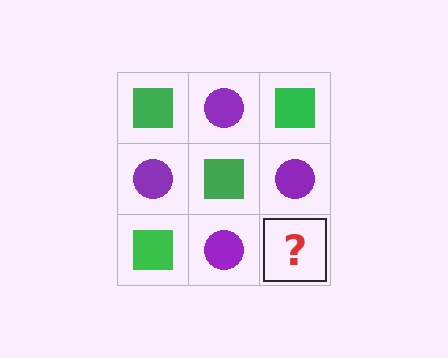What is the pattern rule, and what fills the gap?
The rule is that it alternates green square and purple circle in a checkerboard pattern. The gap should be filled with a green square.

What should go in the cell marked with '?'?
The missing cell should contain a green square.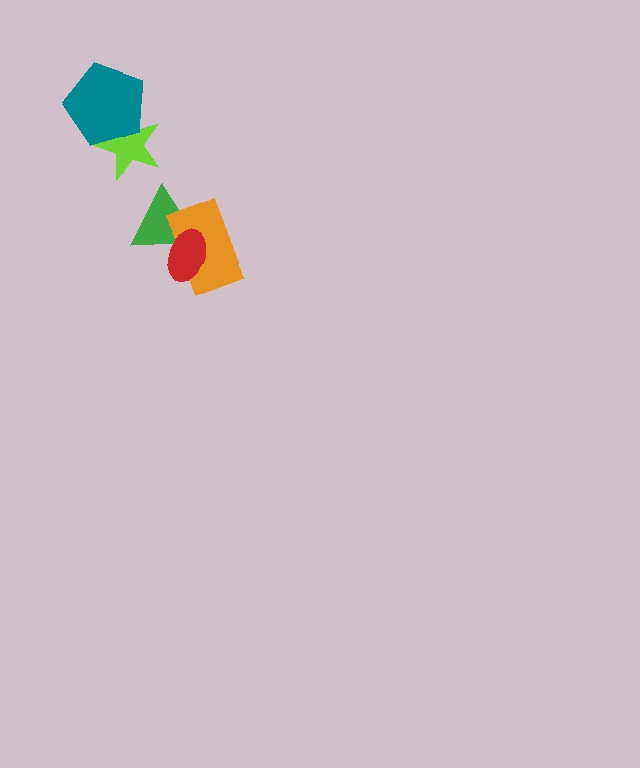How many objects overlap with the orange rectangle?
2 objects overlap with the orange rectangle.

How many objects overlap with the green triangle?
2 objects overlap with the green triangle.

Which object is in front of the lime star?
The teal pentagon is in front of the lime star.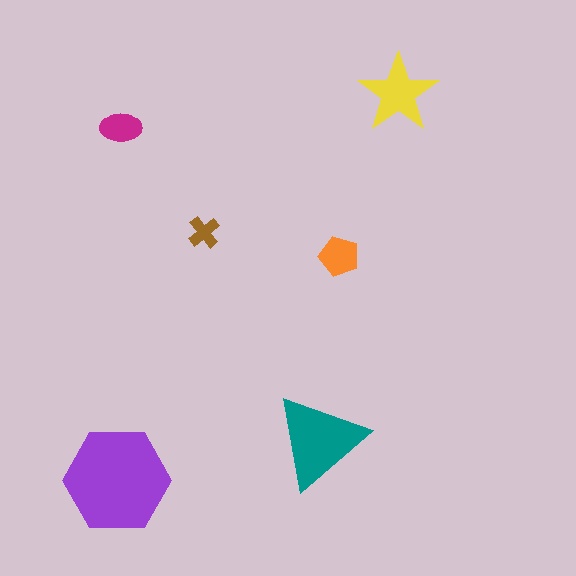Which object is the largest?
The purple hexagon.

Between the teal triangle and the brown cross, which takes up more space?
The teal triangle.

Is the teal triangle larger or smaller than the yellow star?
Larger.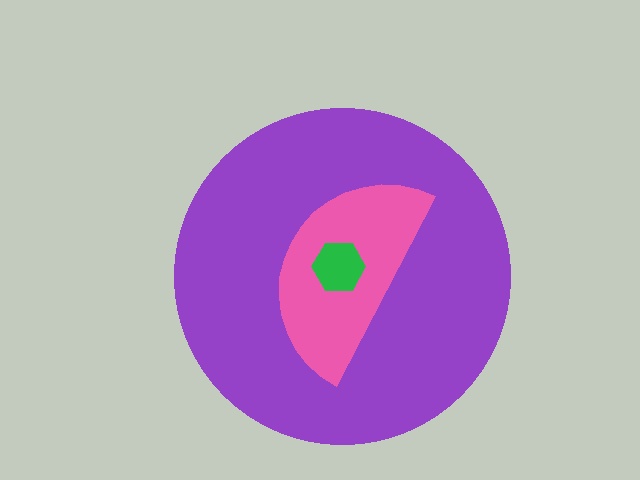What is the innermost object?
The green hexagon.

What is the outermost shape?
The purple circle.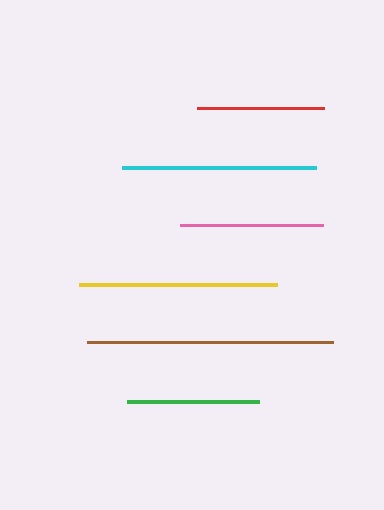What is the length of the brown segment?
The brown segment is approximately 245 pixels long.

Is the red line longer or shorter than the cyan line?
The cyan line is longer than the red line.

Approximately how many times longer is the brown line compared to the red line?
The brown line is approximately 1.9 times the length of the red line.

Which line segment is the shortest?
The red line is the shortest at approximately 127 pixels.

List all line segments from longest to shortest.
From longest to shortest: brown, yellow, cyan, pink, green, red.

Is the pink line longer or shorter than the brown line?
The brown line is longer than the pink line.